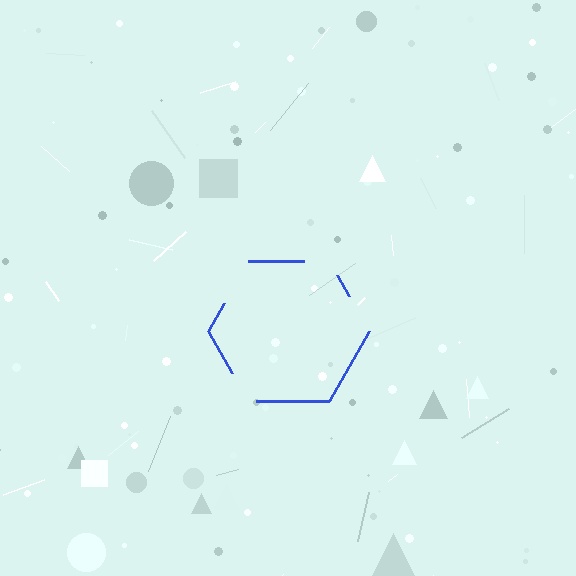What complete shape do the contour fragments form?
The contour fragments form a hexagon.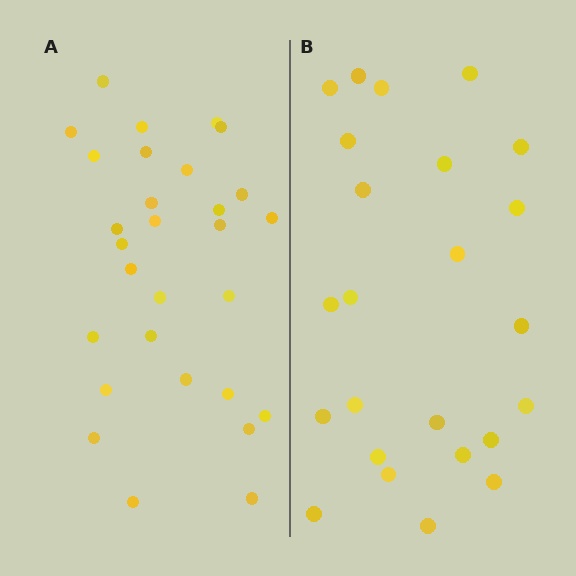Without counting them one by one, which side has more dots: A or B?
Region A (the left region) has more dots.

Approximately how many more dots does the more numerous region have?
Region A has about 5 more dots than region B.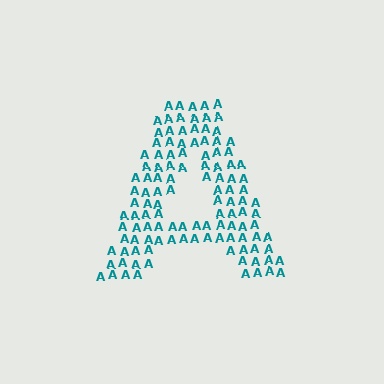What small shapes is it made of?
It is made of small letter A's.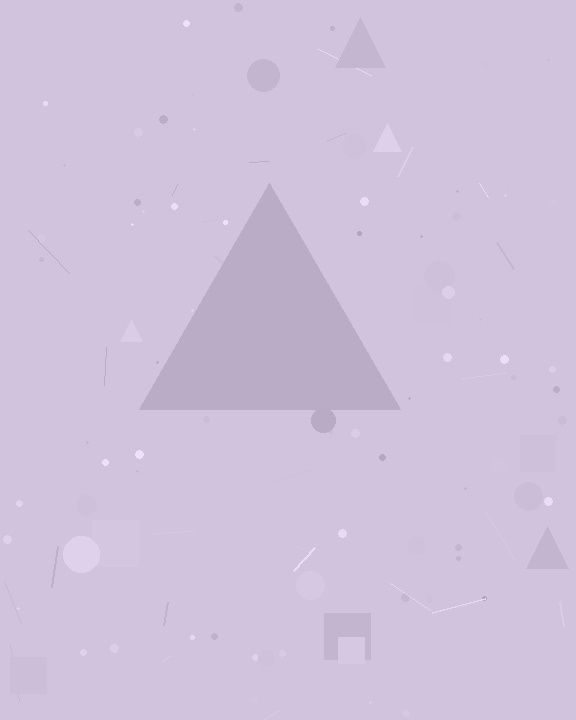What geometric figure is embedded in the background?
A triangle is embedded in the background.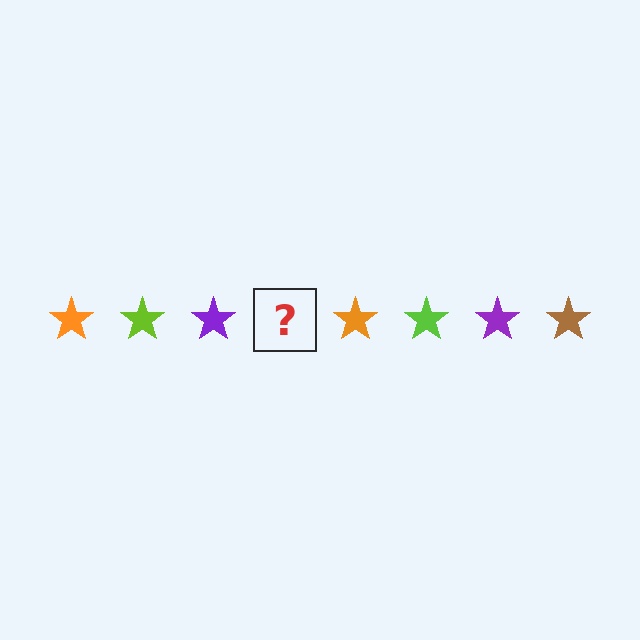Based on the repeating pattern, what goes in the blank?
The blank should be a brown star.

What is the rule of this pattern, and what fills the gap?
The rule is that the pattern cycles through orange, lime, purple, brown stars. The gap should be filled with a brown star.